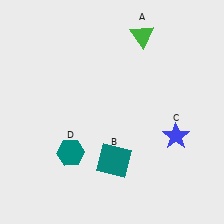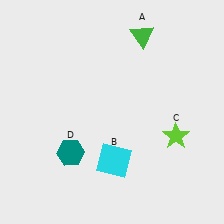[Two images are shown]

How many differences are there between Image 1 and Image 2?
There are 2 differences between the two images.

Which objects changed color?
B changed from teal to cyan. C changed from blue to lime.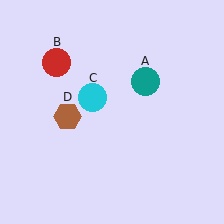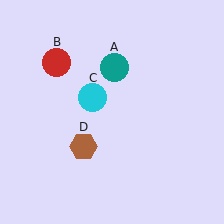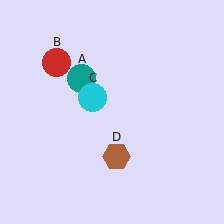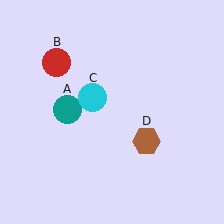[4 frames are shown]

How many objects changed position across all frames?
2 objects changed position: teal circle (object A), brown hexagon (object D).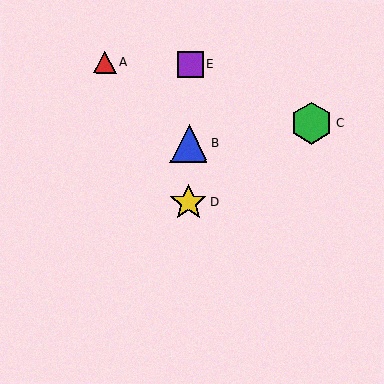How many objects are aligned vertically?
3 objects (B, D, E) are aligned vertically.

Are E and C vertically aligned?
No, E is at x≈190 and C is at x≈312.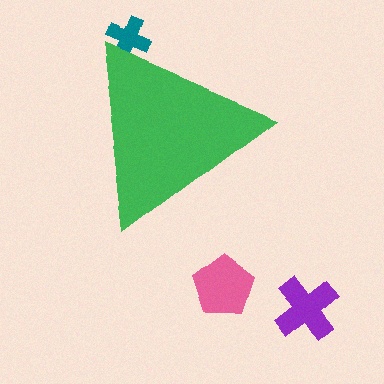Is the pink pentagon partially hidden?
No, the pink pentagon is fully visible.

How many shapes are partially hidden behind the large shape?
1 shape is partially hidden.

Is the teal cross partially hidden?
Yes, the teal cross is partially hidden behind the green triangle.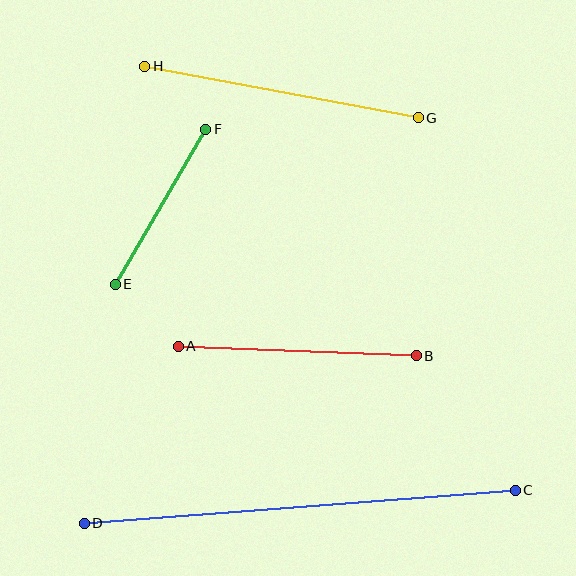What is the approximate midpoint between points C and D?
The midpoint is at approximately (300, 507) pixels.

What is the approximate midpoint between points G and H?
The midpoint is at approximately (281, 92) pixels.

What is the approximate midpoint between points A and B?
The midpoint is at approximately (297, 351) pixels.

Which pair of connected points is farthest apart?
Points C and D are farthest apart.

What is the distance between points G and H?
The distance is approximately 278 pixels.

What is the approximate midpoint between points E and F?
The midpoint is at approximately (160, 207) pixels.